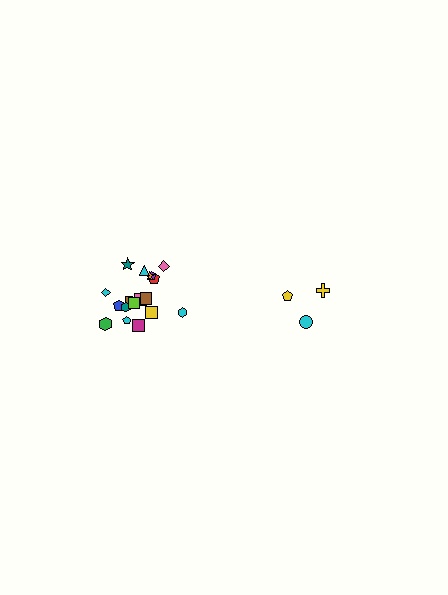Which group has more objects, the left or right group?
The left group.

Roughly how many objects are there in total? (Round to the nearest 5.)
Roughly 20 objects in total.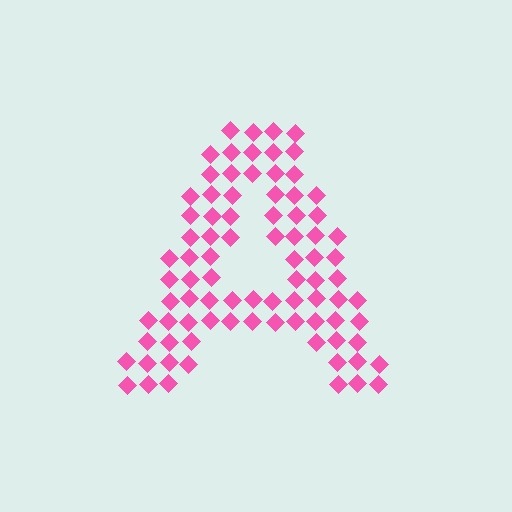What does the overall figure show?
The overall figure shows the letter A.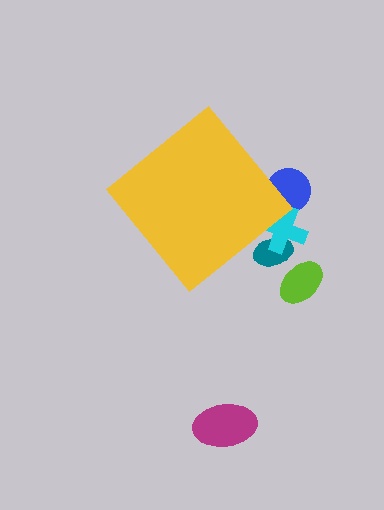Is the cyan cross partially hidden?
Yes, the cyan cross is partially hidden behind the yellow diamond.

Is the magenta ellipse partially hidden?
No, the magenta ellipse is fully visible.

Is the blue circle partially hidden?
Yes, the blue circle is partially hidden behind the yellow diamond.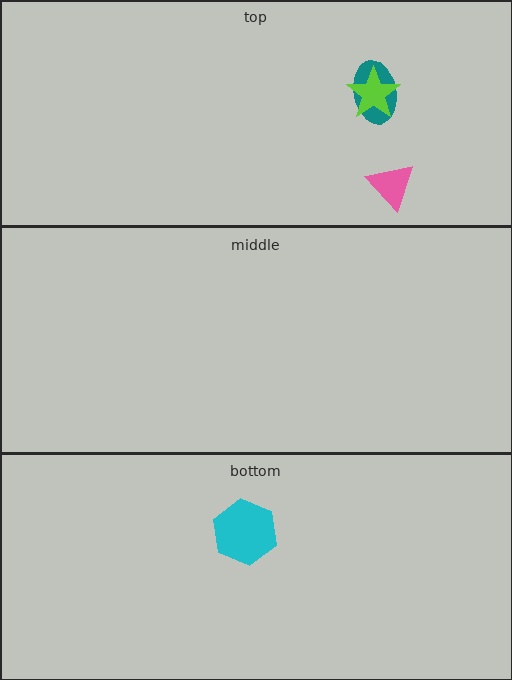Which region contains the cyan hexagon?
The bottom region.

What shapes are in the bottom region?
The cyan hexagon.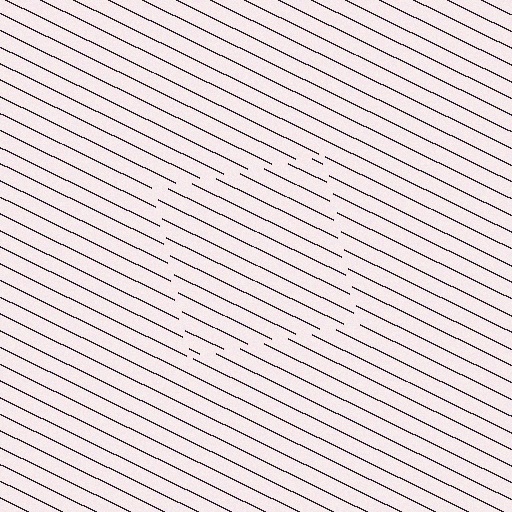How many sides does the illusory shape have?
4 sides — the line-ends trace a square.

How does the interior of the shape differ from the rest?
The interior of the shape contains the same grating, shifted by half a period — the contour is defined by the phase discontinuity where line-ends from the inner and outer gratings abut.